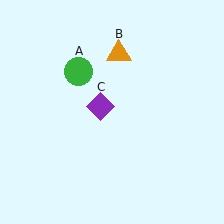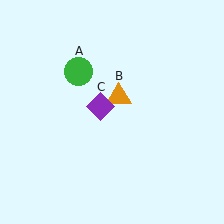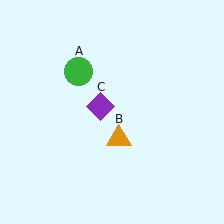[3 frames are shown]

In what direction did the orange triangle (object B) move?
The orange triangle (object B) moved down.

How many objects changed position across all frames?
1 object changed position: orange triangle (object B).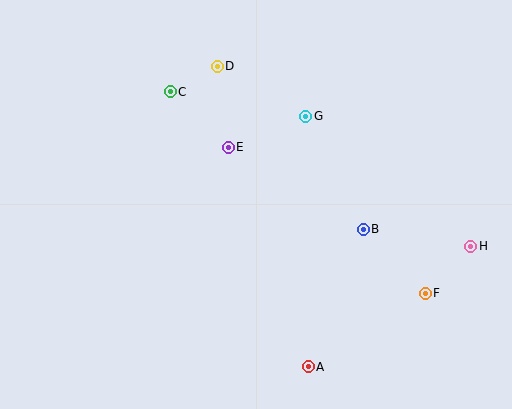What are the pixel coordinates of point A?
Point A is at (308, 367).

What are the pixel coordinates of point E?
Point E is at (228, 147).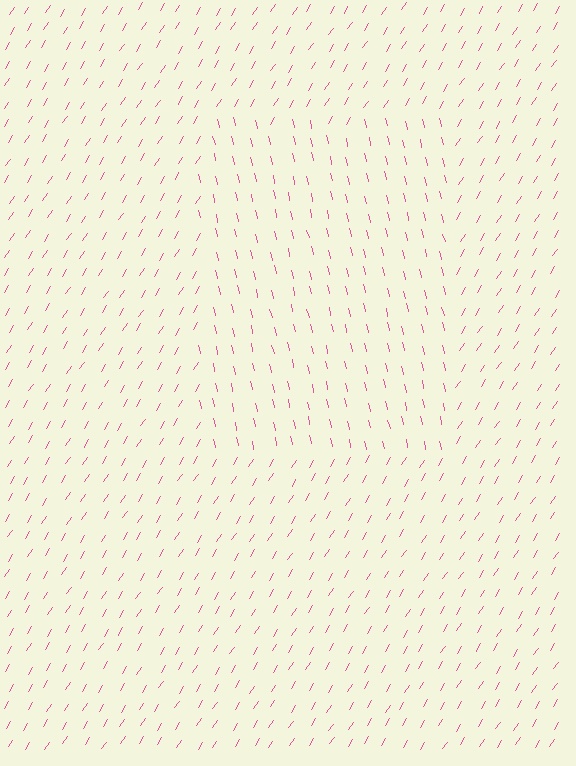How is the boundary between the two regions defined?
The boundary is defined purely by a change in line orientation (approximately 45 degrees difference). All lines are the same color and thickness.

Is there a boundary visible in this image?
Yes, there is a texture boundary formed by a change in line orientation.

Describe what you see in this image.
The image is filled with small pink line segments. A rectangle region in the image has lines oriented differently from the surrounding lines, creating a visible texture boundary.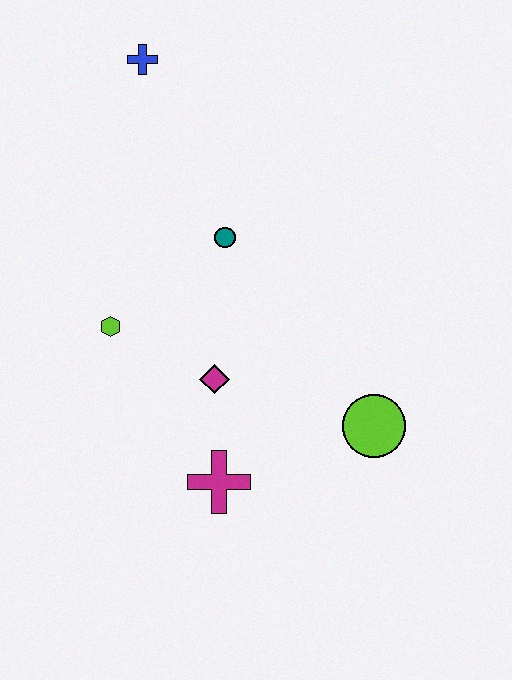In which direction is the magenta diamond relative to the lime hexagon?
The magenta diamond is to the right of the lime hexagon.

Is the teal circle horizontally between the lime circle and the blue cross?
Yes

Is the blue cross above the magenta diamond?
Yes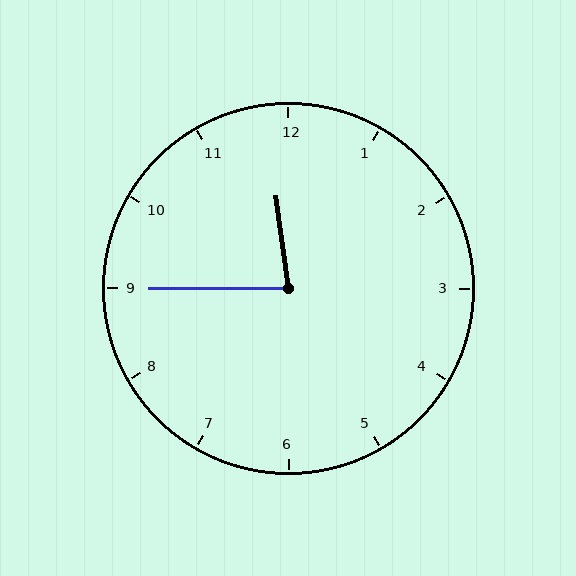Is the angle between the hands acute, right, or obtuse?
It is acute.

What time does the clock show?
11:45.